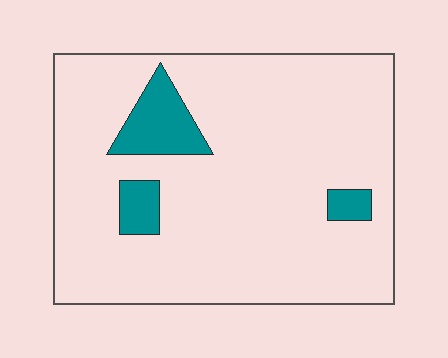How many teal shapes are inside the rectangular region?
3.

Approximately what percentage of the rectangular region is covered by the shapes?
Approximately 10%.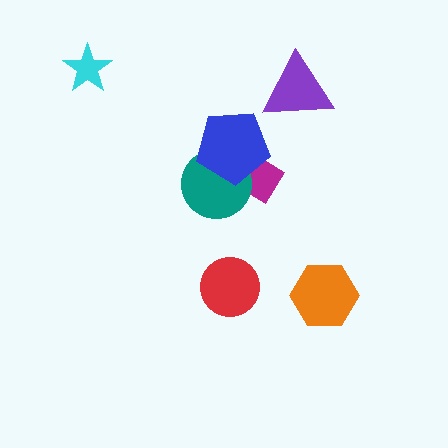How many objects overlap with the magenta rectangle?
2 objects overlap with the magenta rectangle.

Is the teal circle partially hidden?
Yes, it is partially covered by another shape.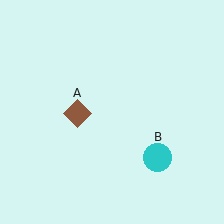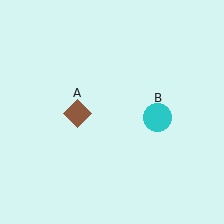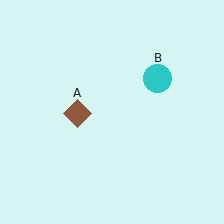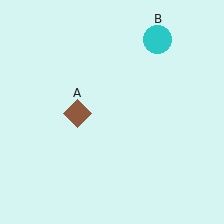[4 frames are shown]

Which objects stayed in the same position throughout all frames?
Brown diamond (object A) remained stationary.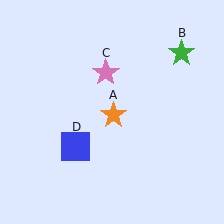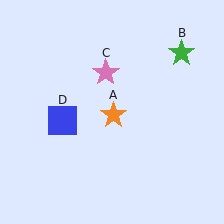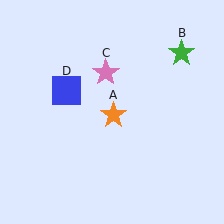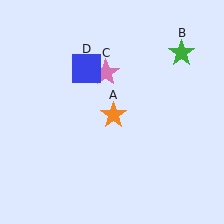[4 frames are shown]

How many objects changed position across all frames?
1 object changed position: blue square (object D).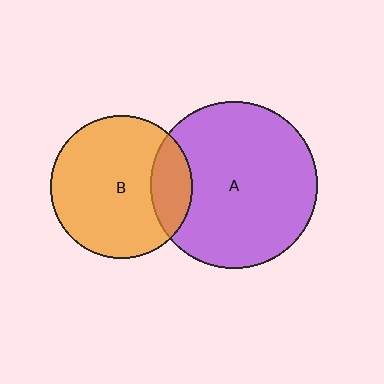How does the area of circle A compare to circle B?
Approximately 1.4 times.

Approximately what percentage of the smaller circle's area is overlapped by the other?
Approximately 20%.